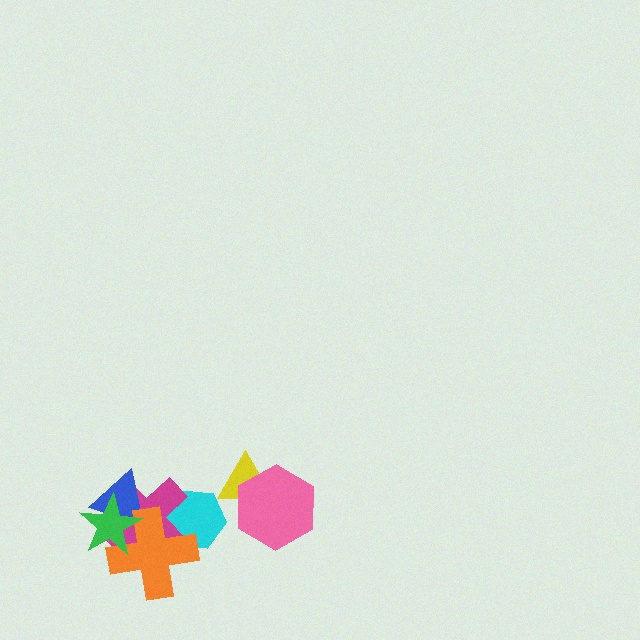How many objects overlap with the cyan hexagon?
2 objects overlap with the cyan hexagon.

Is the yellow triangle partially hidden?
Yes, it is partially covered by another shape.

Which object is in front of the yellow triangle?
The pink hexagon is in front of the yellow triangle.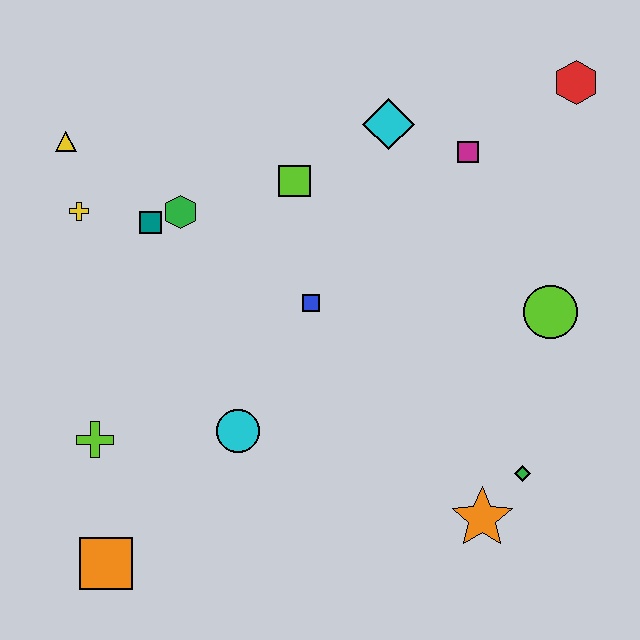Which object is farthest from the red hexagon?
The orange square is farthest from the red hexagon.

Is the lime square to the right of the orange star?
No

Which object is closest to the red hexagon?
The magenta square is closest to the red hexagon.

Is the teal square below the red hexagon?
Yes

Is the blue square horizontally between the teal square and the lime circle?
Yes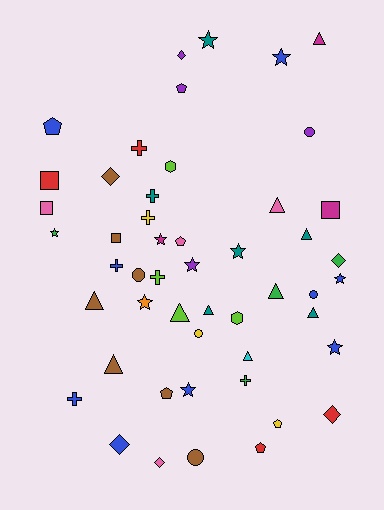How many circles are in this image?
There are 5 circles.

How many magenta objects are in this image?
There are 3 magenta objects.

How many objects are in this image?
There are 50 objects.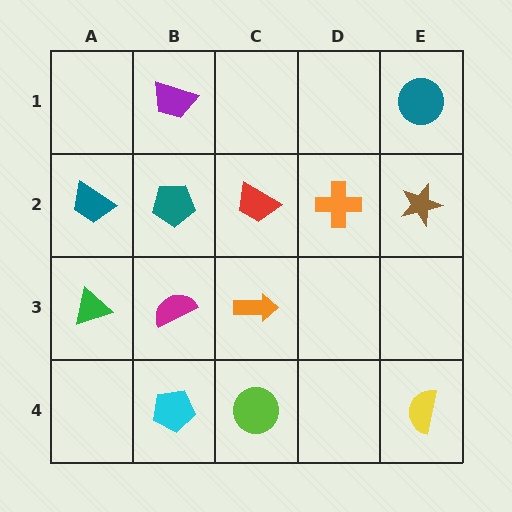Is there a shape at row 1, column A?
No, that cell is empty.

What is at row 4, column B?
A cyan pentagon.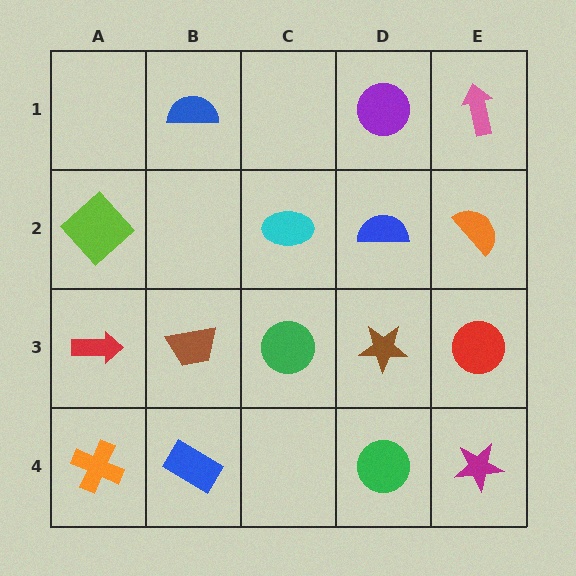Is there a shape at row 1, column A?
No, that cell is empty.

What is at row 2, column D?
A blue semicircle.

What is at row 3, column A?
A red arrow.